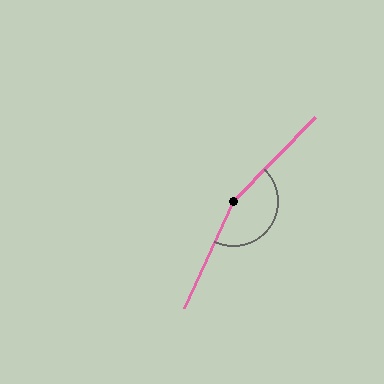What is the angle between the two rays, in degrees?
Approximately 161 degrees.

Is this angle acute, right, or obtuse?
It is obtuse.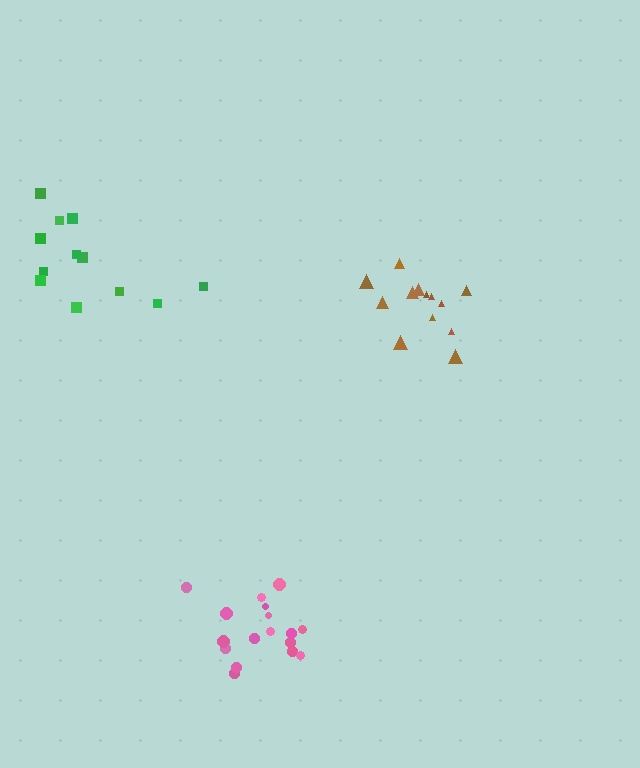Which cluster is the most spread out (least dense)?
Green.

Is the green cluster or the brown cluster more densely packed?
Brown.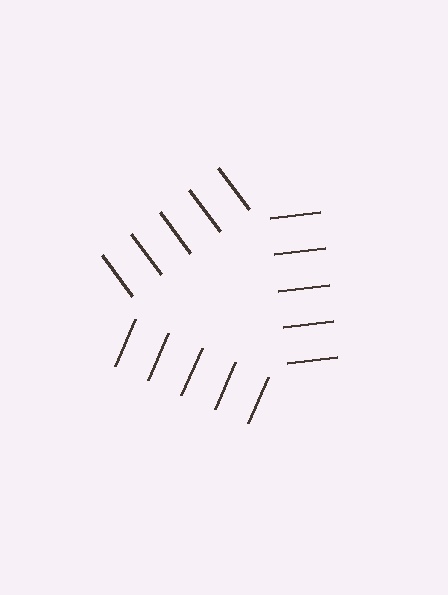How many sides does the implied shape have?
3 sides — the line-ends trace a triangle.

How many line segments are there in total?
15 — 5 along each of the 3 edges.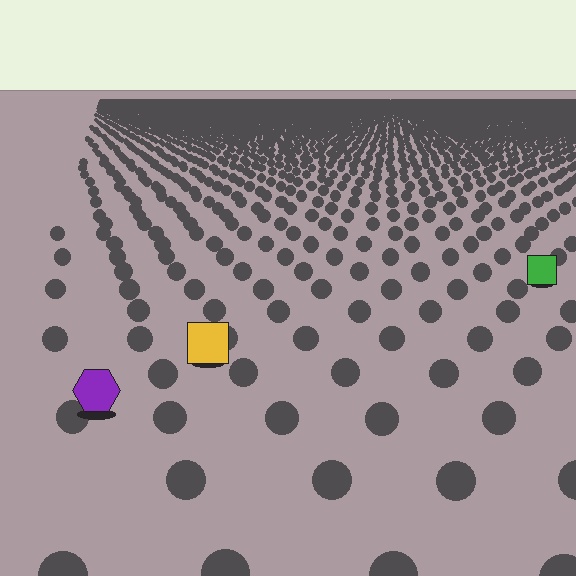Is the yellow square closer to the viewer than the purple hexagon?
No. The purple hexagon is closer — you can tell from the texture gradient: the ground texture is coarser near it.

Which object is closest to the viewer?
The purple hexagon is closest. The texture marks near it are larger and more spread out.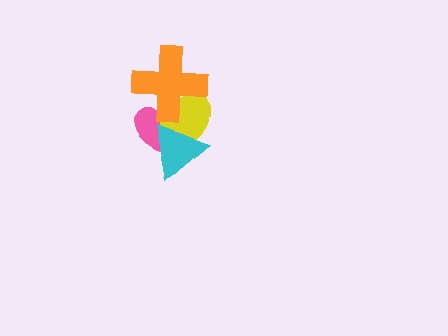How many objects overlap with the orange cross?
2 objects overlap with the orange cross.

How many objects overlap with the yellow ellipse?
3 objects overlap with the yellow ellipse.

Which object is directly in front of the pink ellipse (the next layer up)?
The yellow ellipse is directly in front of the pink ellipse.